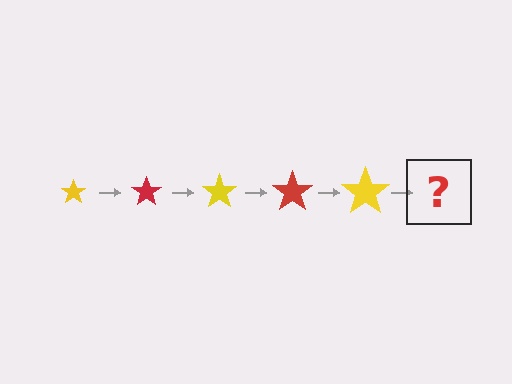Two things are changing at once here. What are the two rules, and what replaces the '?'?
The two rules are that the star grows larger each step and the color cycles through yellow and red. The '?' should be a red star, larger than the previous one.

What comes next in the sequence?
The next element should be a red star, larger than the previous one.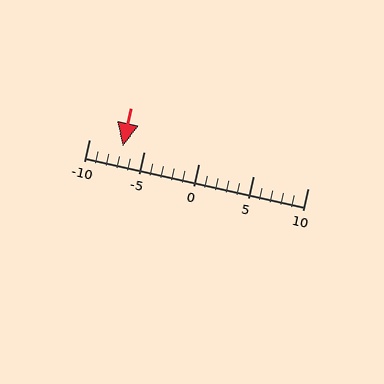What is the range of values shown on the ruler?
The ruler shows values from -10 to 10.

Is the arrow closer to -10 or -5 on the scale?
The arrow is closer to -5.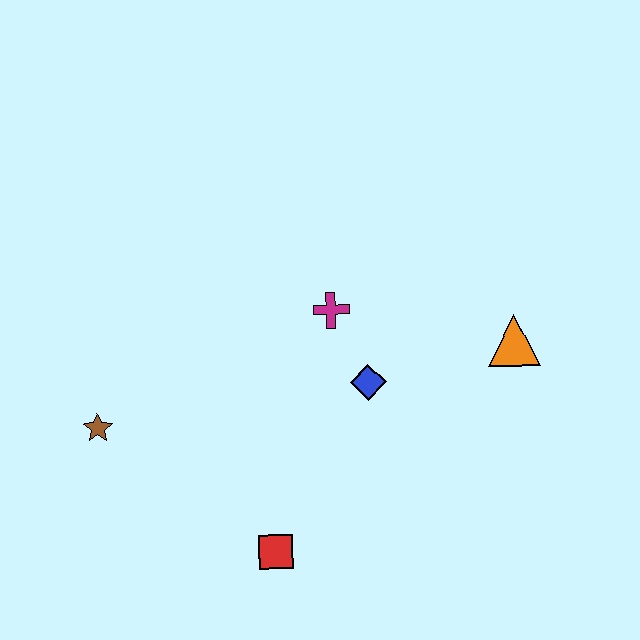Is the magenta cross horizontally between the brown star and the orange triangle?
Yes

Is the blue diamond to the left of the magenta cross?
No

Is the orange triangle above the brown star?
Yes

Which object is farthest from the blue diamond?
The brown star is farthest from the blue diamond.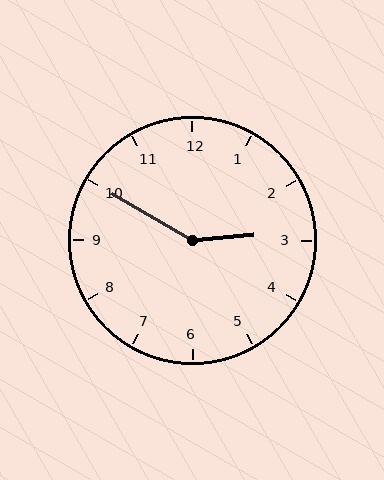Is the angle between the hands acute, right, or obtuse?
It is obtuse.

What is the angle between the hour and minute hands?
Approximately 145 degrees.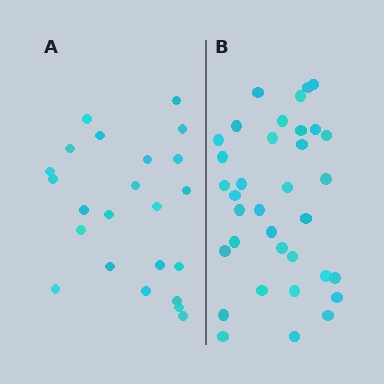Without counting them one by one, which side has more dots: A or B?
Region B (the right region) has more dots.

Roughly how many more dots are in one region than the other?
Region B has roughly 12 or so more dots than region A.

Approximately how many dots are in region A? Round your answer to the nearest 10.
About 20 dots. (The exact count is 23, which rounds to 20.)